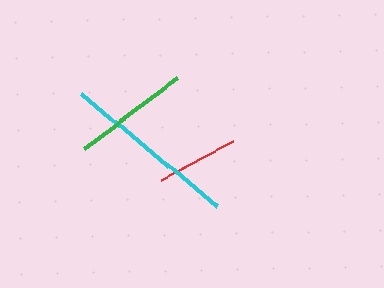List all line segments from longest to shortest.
From longest to shortest: cyan, green, red.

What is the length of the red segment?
The red segment is approximately 82 pixels long.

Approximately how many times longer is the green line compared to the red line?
The green line is approximately 1.4 times the length of the red line.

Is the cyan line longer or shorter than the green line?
The cyan line is longer than the green line.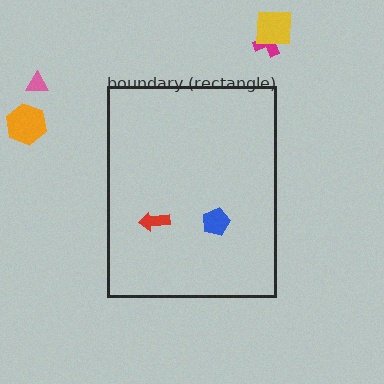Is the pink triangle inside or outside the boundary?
Outside.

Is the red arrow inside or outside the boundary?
Inside.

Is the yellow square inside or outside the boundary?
Outside.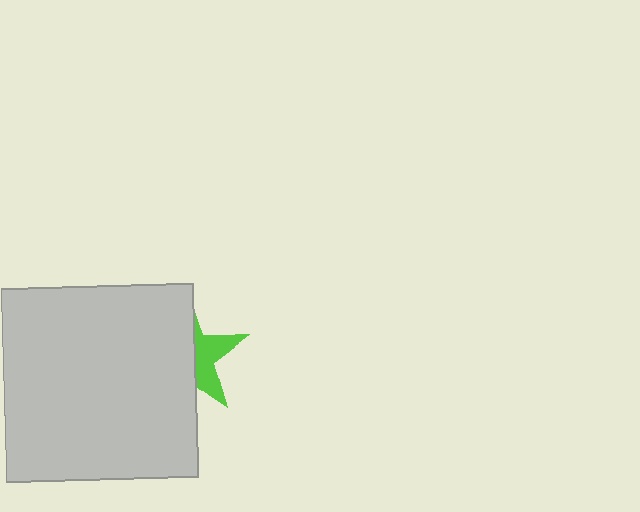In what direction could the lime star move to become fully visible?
The lime star could move right. That would shift it out from behind the light gray square entirely.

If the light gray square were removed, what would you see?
You would see the complete lime star.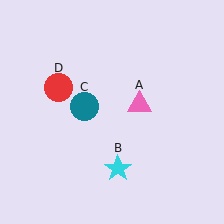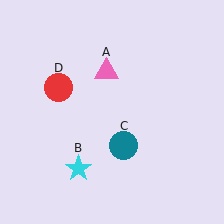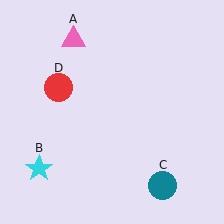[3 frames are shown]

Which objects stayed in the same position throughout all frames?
Red circle (object D) remained stationary.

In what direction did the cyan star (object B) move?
The cyan star (object B) moved left.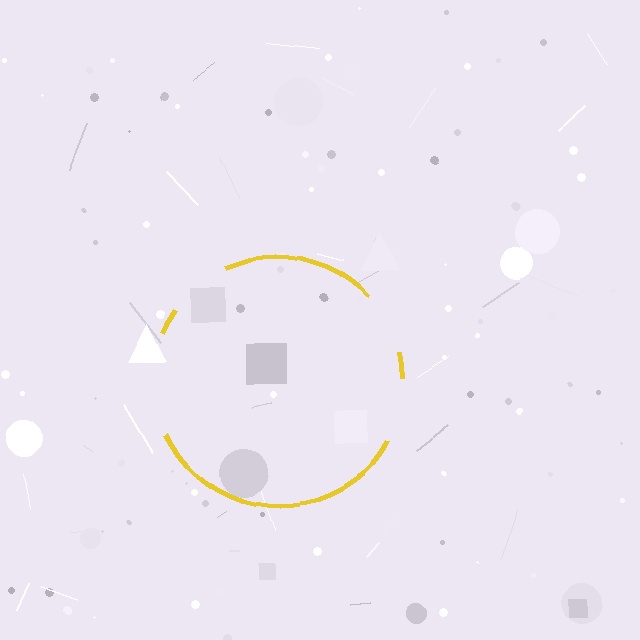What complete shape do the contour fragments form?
The contour fragments form a circle.